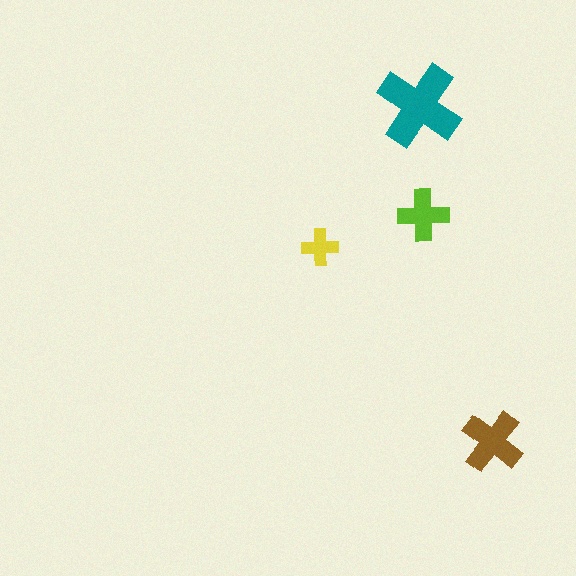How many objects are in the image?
There are 4 objects in the image.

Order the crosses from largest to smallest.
the teal one, the brown one, the lime one, the yellow one.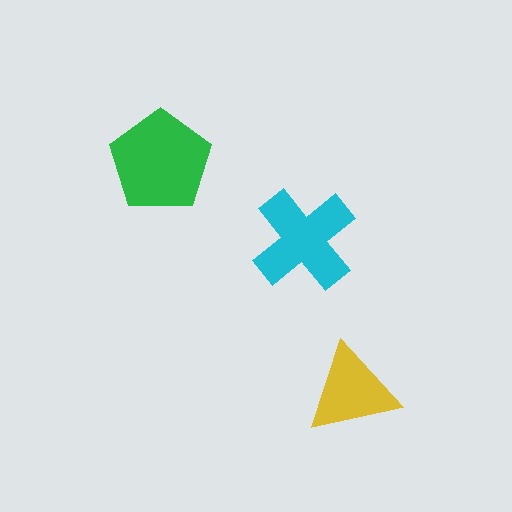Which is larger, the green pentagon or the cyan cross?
The green pentagon.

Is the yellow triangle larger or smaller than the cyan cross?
Smaller.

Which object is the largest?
The green pentagon.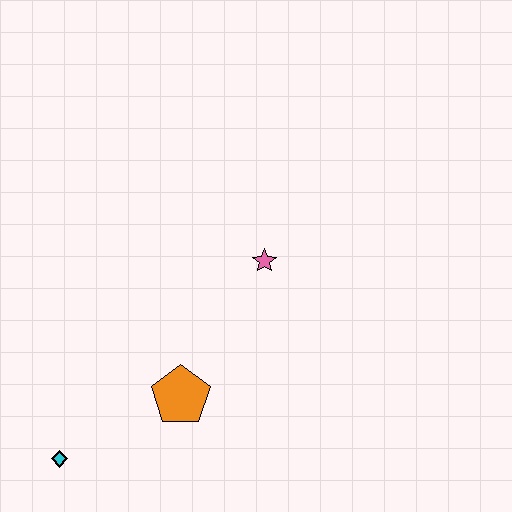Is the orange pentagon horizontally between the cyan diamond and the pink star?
Yes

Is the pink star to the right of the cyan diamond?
Yes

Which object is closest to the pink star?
The orange pentagon is closest to the pink star.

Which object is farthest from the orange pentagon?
The pink star is farthest from the orange pentagon.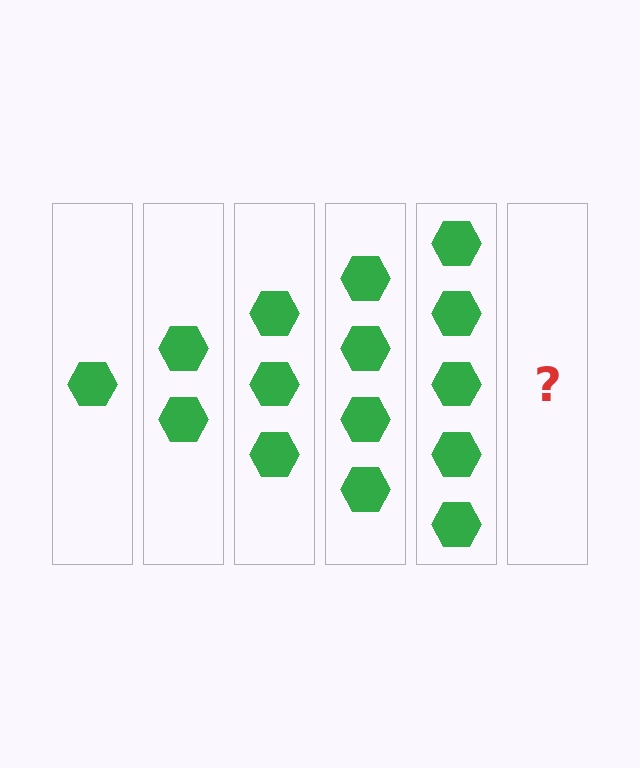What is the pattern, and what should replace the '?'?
The pattern is that each step adds one more hexagon. The '?' should be 6 hexagons.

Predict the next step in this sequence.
The next step is 6 hexagons.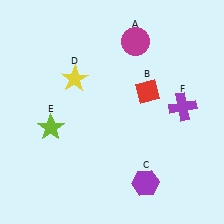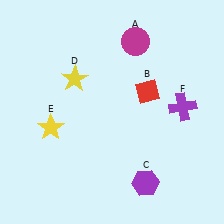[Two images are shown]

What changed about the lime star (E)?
In Image 1, E is lime. In Image 2, it changed to yellow.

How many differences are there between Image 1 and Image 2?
There is 1 difference between the two images.